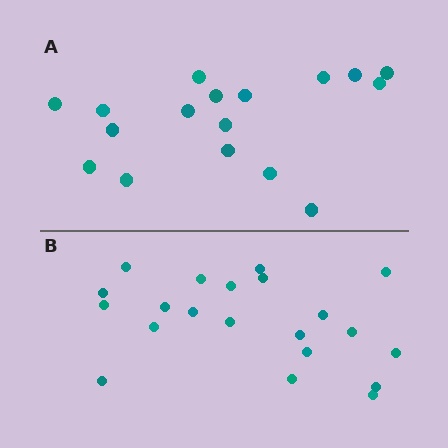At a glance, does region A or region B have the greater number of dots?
Region B (the bottom region) has more dots.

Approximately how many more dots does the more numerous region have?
Region B has about 4 more dots than region A.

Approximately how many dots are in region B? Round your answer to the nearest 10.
About 20 dots. (The exact count is 21, which rounds to 20.)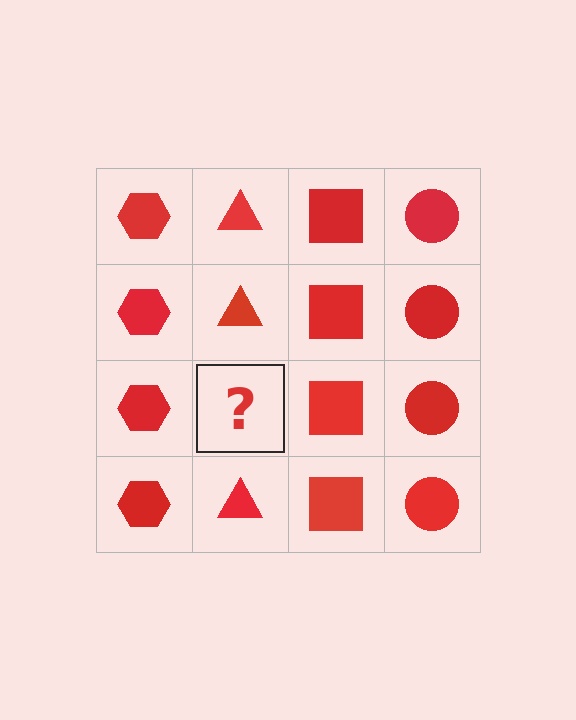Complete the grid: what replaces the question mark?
The question mark should be replaced with a red triangle.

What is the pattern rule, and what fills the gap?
The rule is that each column has a consistent shape. The gap should be filled with a red triangle.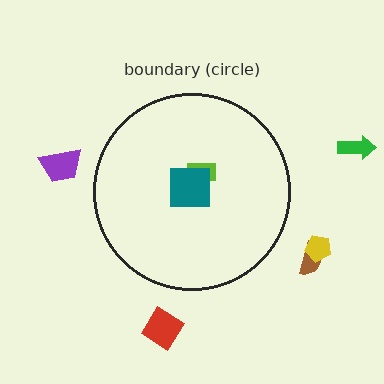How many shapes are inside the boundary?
2 inside, 5 outside.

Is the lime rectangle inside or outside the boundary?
Inside.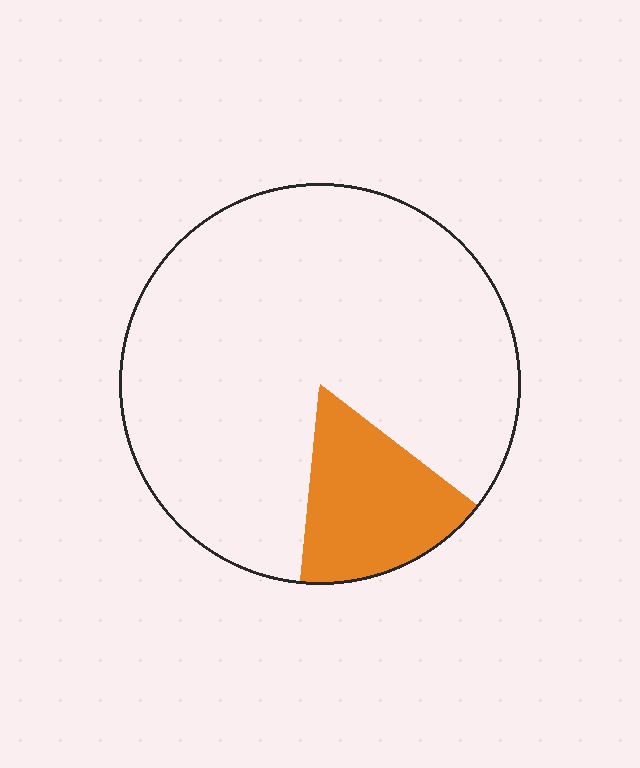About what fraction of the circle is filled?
About one sixth (1/6).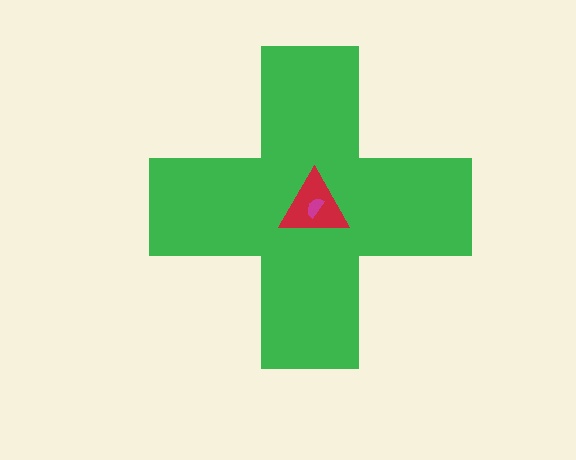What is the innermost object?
The magenta semicircle.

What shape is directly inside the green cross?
The red triangle.